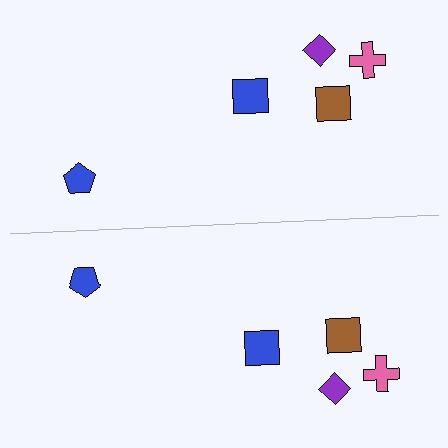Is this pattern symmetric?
Yes, this pattern has bilateral (reflection) symmetry.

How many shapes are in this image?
There are 10 shapes in this image.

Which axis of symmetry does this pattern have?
The pattern has a horizontal axis of symmetry running through the center of the image.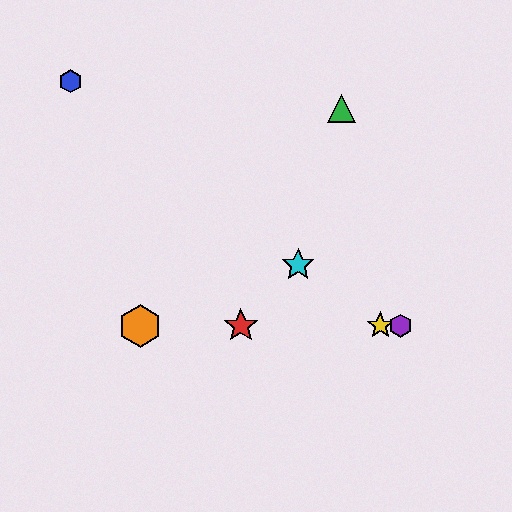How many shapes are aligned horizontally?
4 shapes (the red star, the yellow star, the purple hexagon, the orange hexagon) are aligned horizontally.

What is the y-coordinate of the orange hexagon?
The orange hexagon is at y≈326.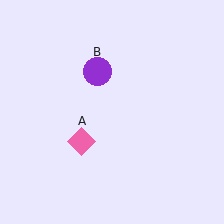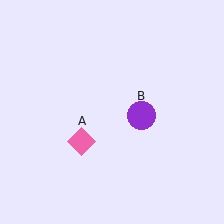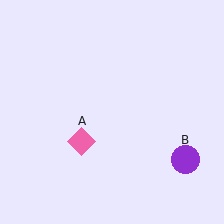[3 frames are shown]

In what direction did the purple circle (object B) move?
The purple circle (object B) moved down and to the right.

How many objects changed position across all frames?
1 object changed position: purple circle (object B).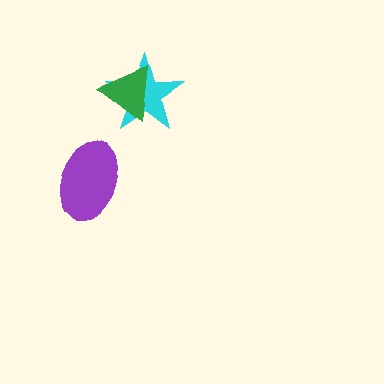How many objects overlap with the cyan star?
1 object overlaps with the cyan star.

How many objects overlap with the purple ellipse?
0 objects overlap with the purple ellipse.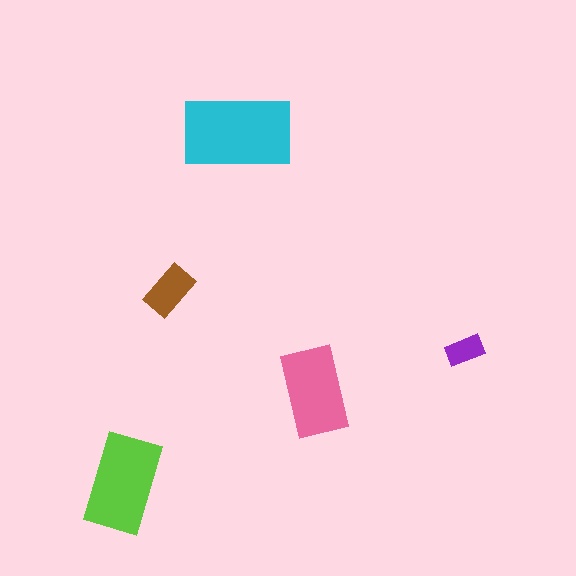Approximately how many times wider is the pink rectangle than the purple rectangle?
About 2.5 times wider.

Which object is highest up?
The cyan rectangle is topmost.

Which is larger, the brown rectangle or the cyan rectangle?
The cyan one.